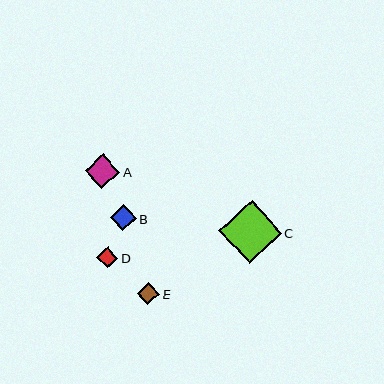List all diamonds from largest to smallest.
From largest to smallest: C, A, B, E, D.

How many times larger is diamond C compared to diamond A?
Diamond C is approximately 1.8 times the size of diamond A.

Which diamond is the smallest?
Diamond D is the smallest with a size of approximately 21 pixels.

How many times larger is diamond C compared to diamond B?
Diamond C is approximately 2.5 times the size of diamond B.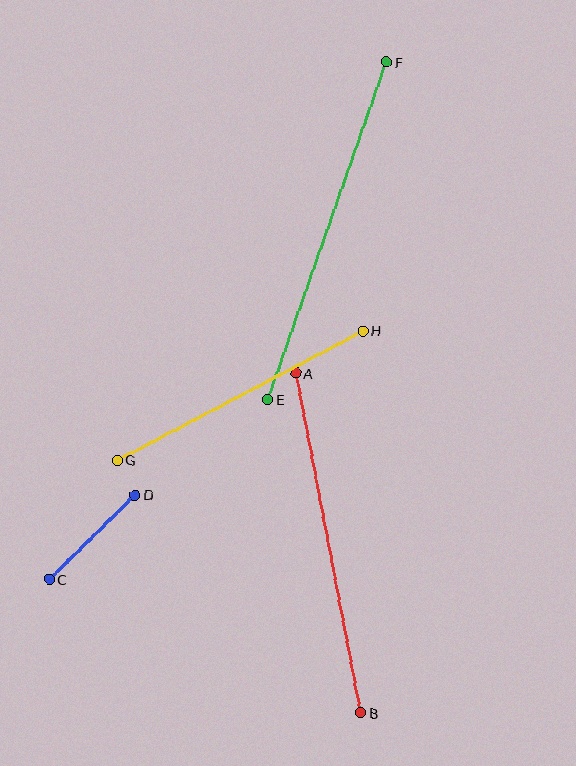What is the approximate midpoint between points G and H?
The midpoint is at approximately (240, 395) pixels.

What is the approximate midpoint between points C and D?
The midpoint is at approximately (92, 537) pixels.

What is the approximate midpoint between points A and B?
The midpoint is at approximately (328, 543) pixels.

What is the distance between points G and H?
The distance is approximately 277 pixels.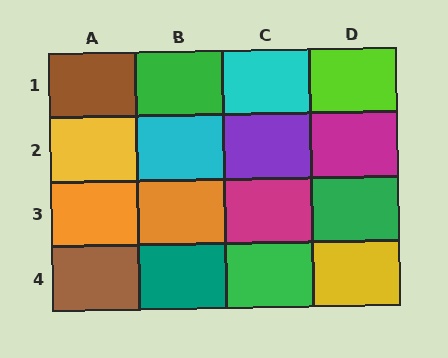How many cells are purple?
1 cell is purple.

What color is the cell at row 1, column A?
Brown.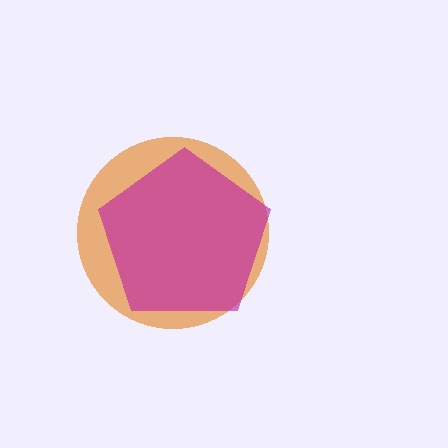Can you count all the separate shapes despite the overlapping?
Yes, there are 2 separate shapes.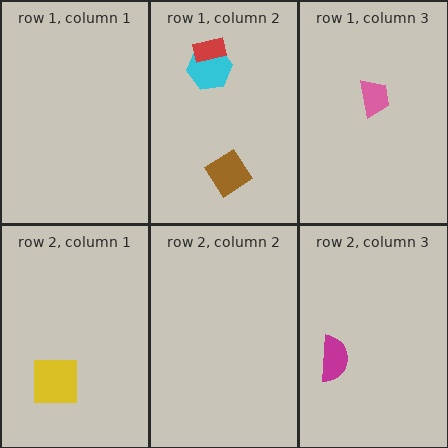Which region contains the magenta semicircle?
The row 2, column 3 region.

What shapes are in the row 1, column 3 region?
The pink trapezoid.